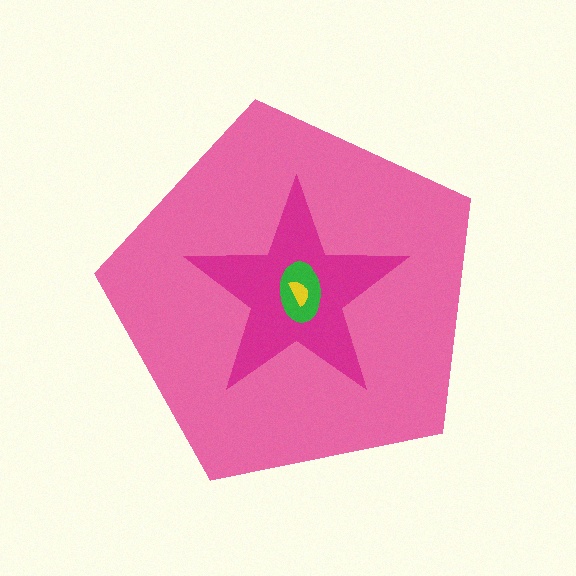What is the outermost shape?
The pink pentagon.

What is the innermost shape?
The yellow semicircle.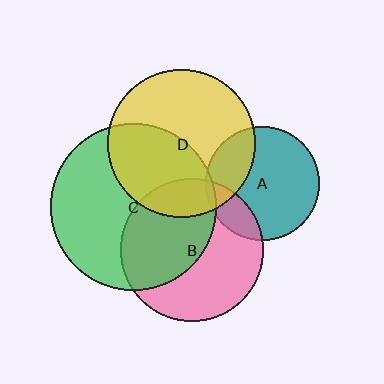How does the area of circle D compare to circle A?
Approximately 1.7 times.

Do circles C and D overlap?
Yes.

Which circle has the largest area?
Circle C (green).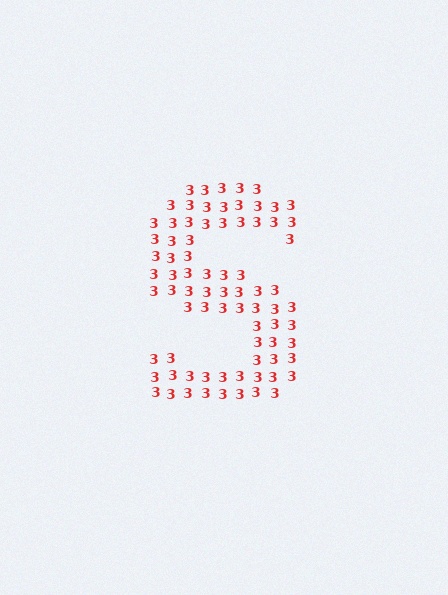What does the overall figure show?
The overall figure shows the letter S.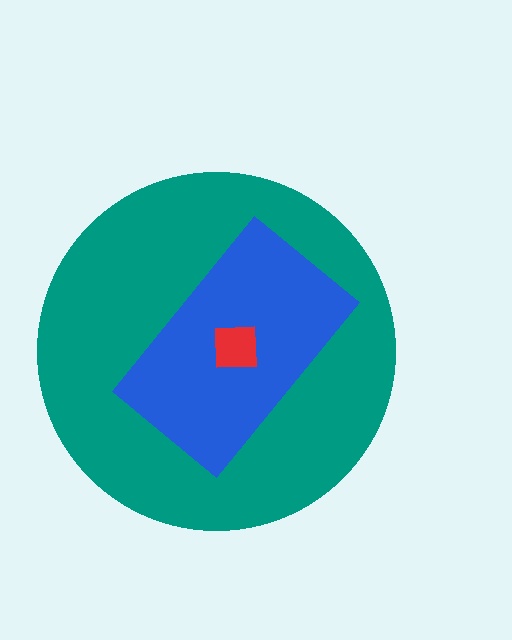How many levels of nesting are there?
3.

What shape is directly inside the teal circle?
The blue rectangle.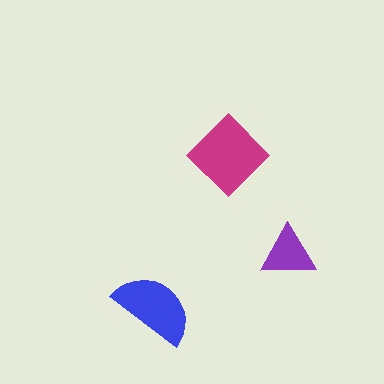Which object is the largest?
The magenta diamond.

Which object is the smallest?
The purple triangle.